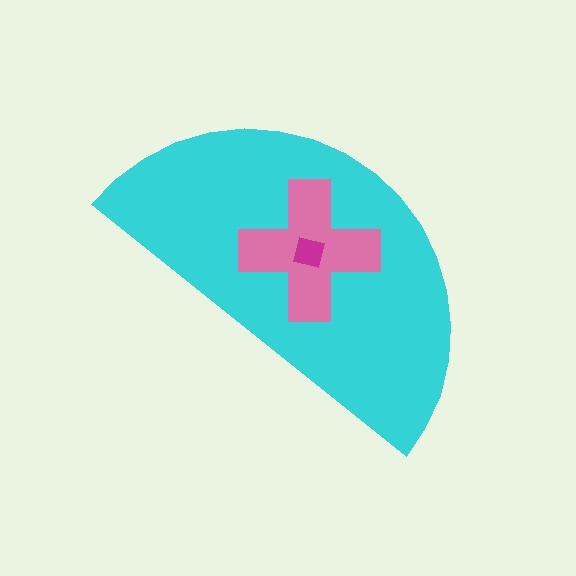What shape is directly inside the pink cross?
The magenta square.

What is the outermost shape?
The cyan semicircle.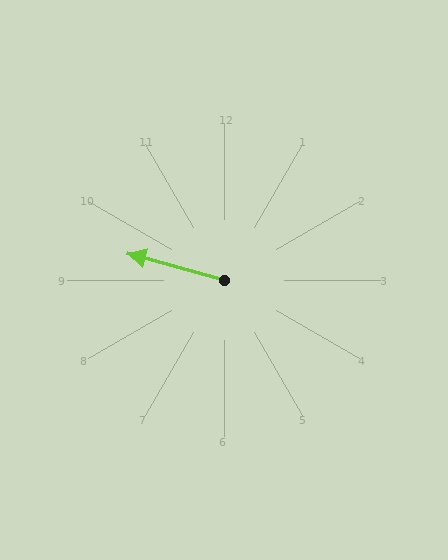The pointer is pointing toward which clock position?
Roughly 10 o'clock.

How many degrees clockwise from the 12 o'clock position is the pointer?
Approximately 286 degrees.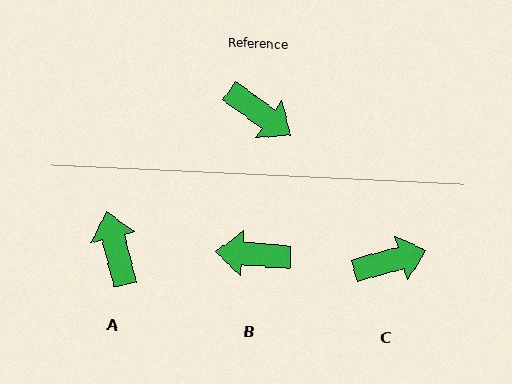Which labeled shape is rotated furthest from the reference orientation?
B, about 148 degrees away.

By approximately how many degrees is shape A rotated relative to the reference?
Approximately 140 degrees counter-clockwise.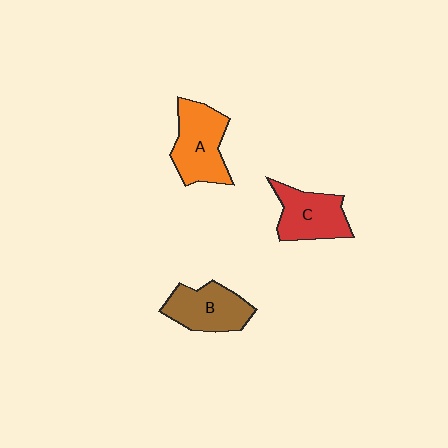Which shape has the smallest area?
Shape B (brown).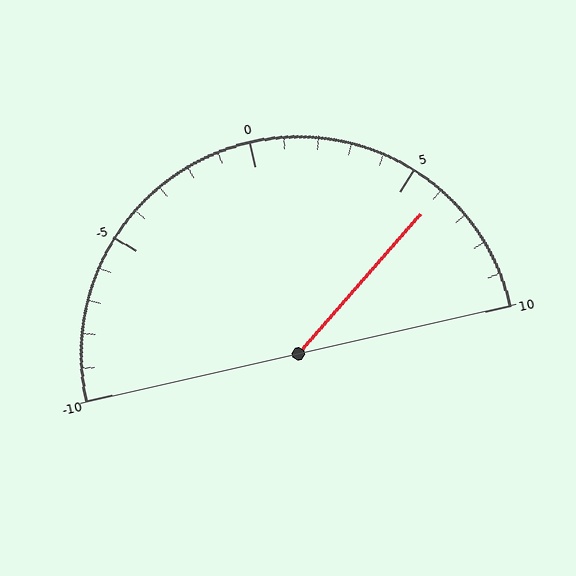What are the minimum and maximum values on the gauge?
The gauge ranges from -10 to 10.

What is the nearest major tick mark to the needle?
The nearest major tick mark is 5.